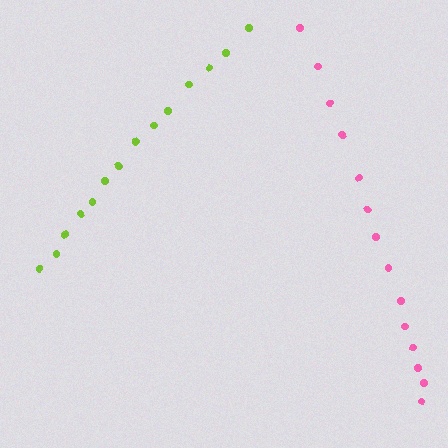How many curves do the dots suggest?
There are 2 distinct paths.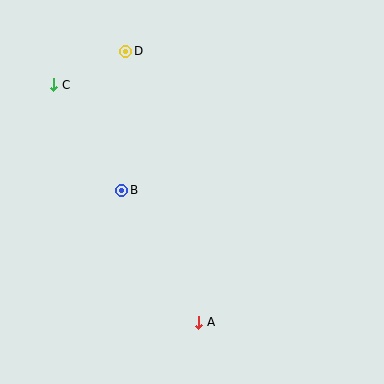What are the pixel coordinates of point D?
Point D is at (126, 51).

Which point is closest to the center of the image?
Point B at (122, 190) is closest to the center.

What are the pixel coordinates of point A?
Point A is at (199, 322).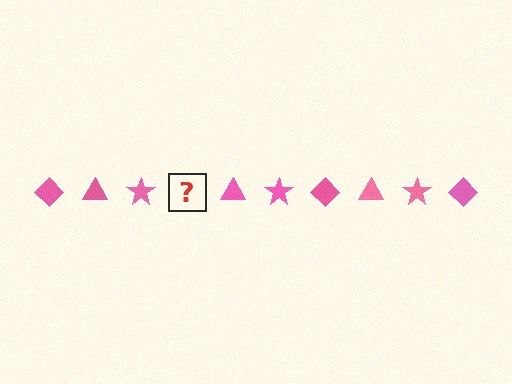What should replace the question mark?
The question mark should be replaced with a pink diamond.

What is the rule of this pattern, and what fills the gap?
The rule is that the pattern cycles through diamond, triangle, star shapes in pink. The gap should be filled with a pink diamond.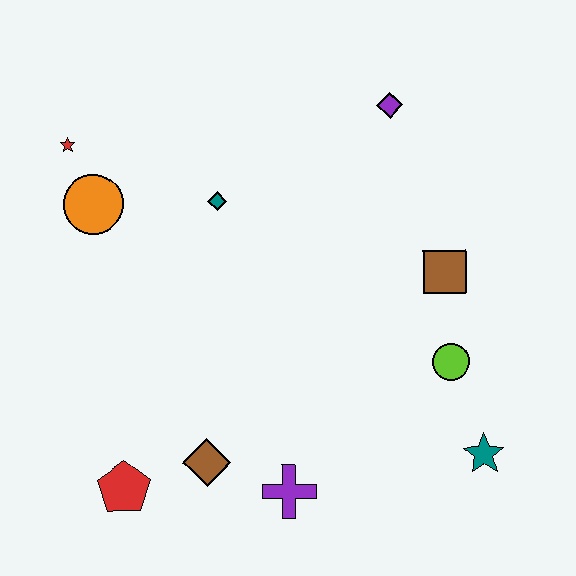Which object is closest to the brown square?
The lime circle is closest to the brown square.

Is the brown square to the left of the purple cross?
No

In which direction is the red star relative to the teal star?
The red star is to the left of the teal star.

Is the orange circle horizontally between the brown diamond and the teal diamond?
No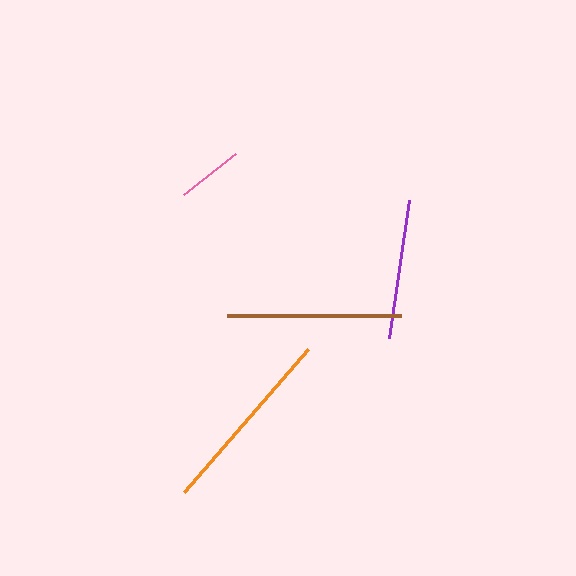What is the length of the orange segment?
The orange segment is approximately 189 pixels long.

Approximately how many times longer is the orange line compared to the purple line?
The orange line is approximately 1.4 times the length of the purple line.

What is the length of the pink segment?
The pink segment is approximately 66 pixels long.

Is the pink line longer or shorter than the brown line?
The brown line is longer than the pink line.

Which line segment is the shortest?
The pink line is the shortest at approximately 66 pixels.